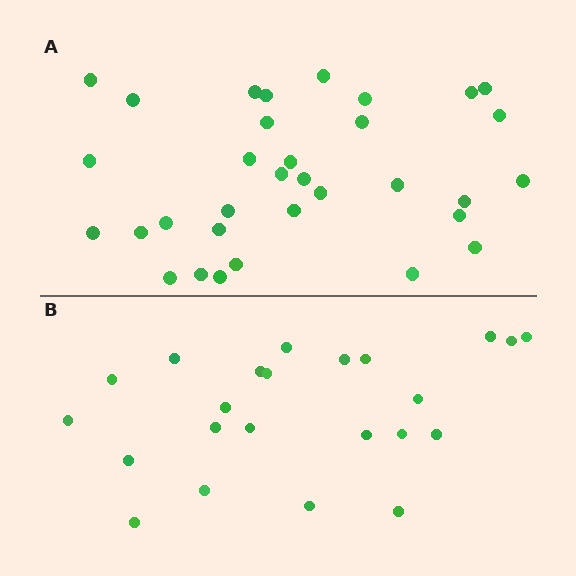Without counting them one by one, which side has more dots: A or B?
Region A (the top region) has more dots.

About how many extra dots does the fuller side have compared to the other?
Region A has roughly 10 or so more dots than region B.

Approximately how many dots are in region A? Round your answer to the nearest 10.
About 30 dots. (The exact count is 33, which rounds to 30.)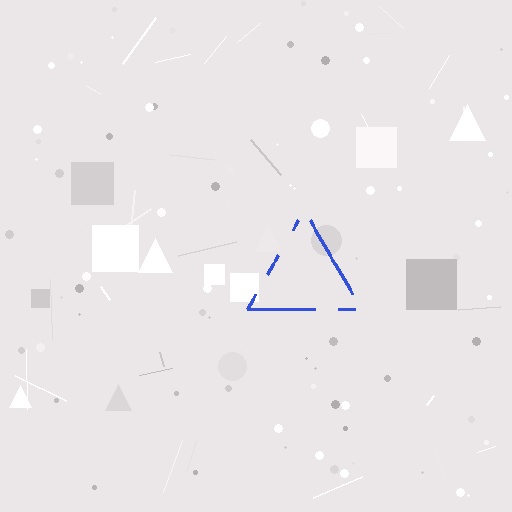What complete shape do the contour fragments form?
The contour fragments form a triangle.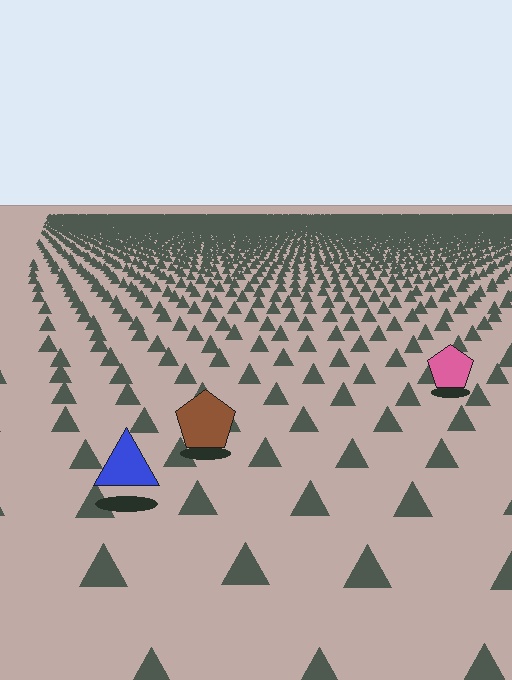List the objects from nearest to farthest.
From nearest to farthest: the blue triangle, the brown pentagon, the pink pentagon.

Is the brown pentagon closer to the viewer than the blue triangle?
No. The blue triangle is closer — you can tell from the texture gradient: the ground texture is coarser near it.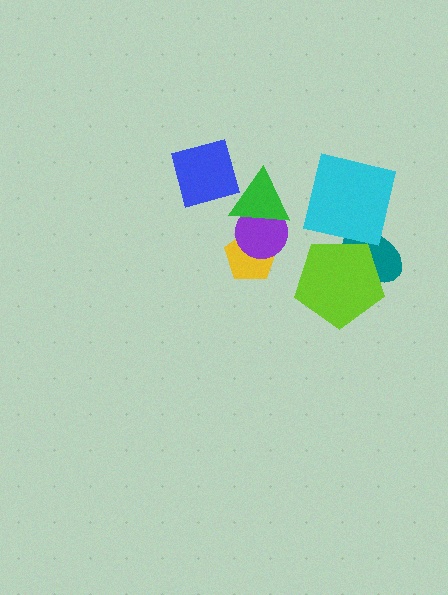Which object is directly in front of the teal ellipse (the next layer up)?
The lime pentagon is directly in front of the teal ellipse.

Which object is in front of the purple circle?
The green triangle is in front of the purple circle.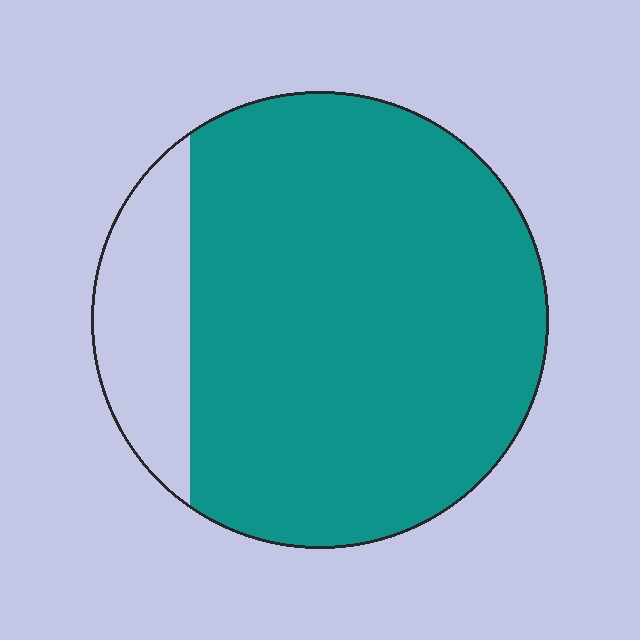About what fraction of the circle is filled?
About five sixths (5/6).